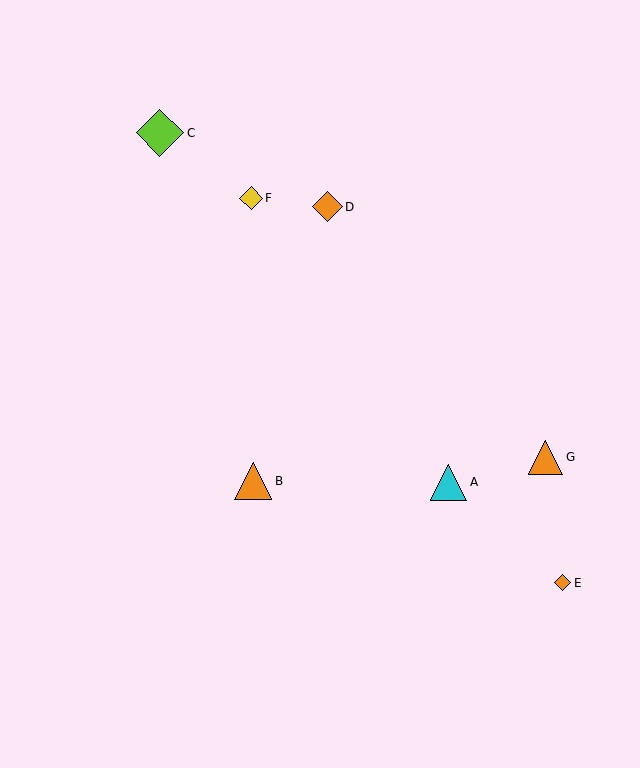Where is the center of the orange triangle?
The center of the orange triangle is at (545, 457).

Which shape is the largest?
The lime diamond (labeled C) is the largest.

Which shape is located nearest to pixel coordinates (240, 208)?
The yellow diamond (labeled F) at (251, 198) is nearest to that location.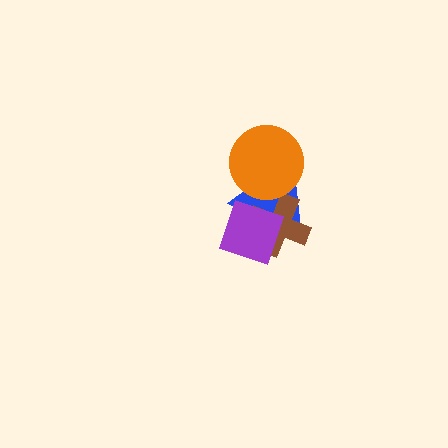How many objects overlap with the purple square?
2 objects overlap with the purple square.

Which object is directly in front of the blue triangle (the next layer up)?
The brown cross is directly in front of the blue triangle.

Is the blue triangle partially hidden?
Yes, it is partially covered by another shape.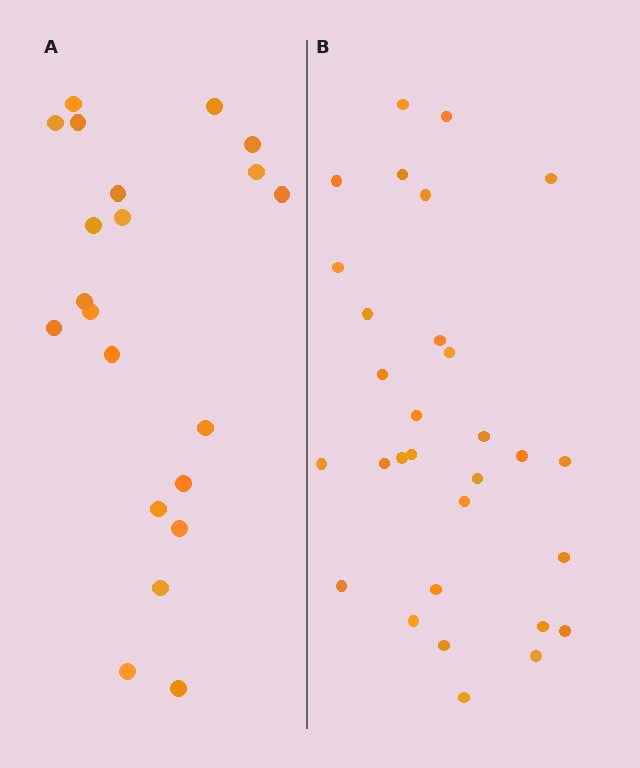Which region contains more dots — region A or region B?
Region B (the right region) has more dots.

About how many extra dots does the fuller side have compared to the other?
Region B has roughly 8 or so more dots than region A.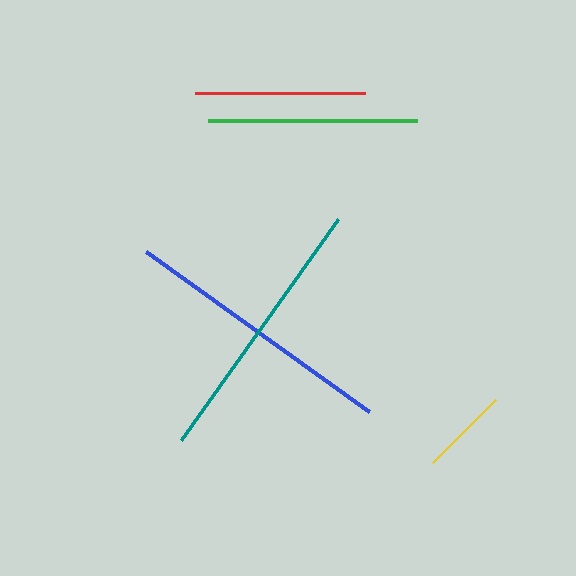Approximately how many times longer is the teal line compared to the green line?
The teal line is approximately 1.3 times the length of the green line.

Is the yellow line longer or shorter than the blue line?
The blue line is longer than the yellow line.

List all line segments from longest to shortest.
From longest to shortest: blue, teal, green, red, yellow.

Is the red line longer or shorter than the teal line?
The teal line is longer than the red line.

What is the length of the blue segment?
The blue segment is approximately 274 pixels long.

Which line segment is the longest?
The blue line is the longest at approximately 274 pixels.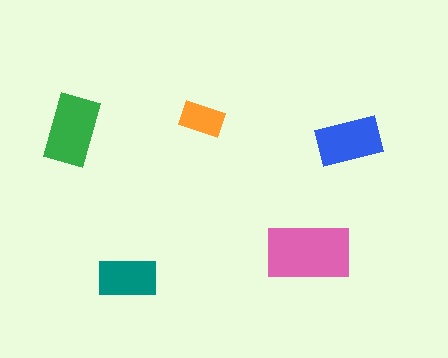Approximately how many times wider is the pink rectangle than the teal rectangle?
About 1.5 times wider.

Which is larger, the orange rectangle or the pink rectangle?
The pink one.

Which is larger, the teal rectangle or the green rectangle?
The green one.